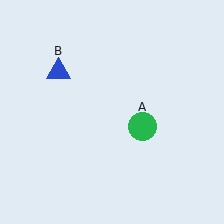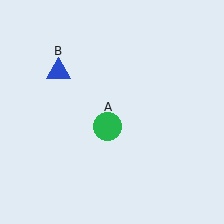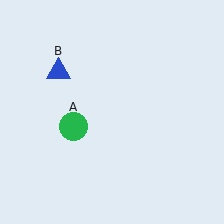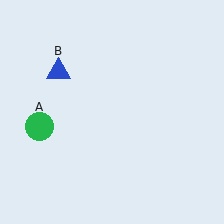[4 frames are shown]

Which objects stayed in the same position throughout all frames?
Blue triangle (object B) remained stationary.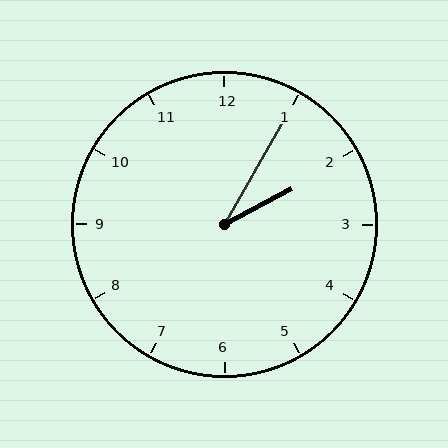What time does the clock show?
2:05.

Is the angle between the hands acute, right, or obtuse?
It is acute.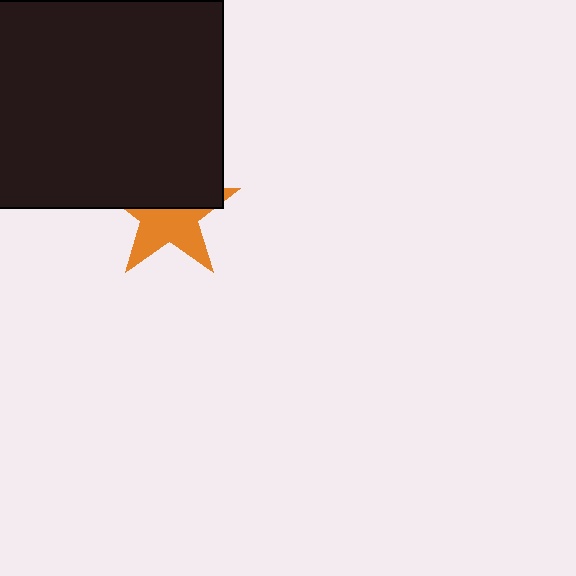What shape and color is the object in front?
The object in front is a black rectangle.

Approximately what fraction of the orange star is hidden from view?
Roughly 50% of the orange star is hidden behind the black rectangle.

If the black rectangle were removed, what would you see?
You would see the complete orange star.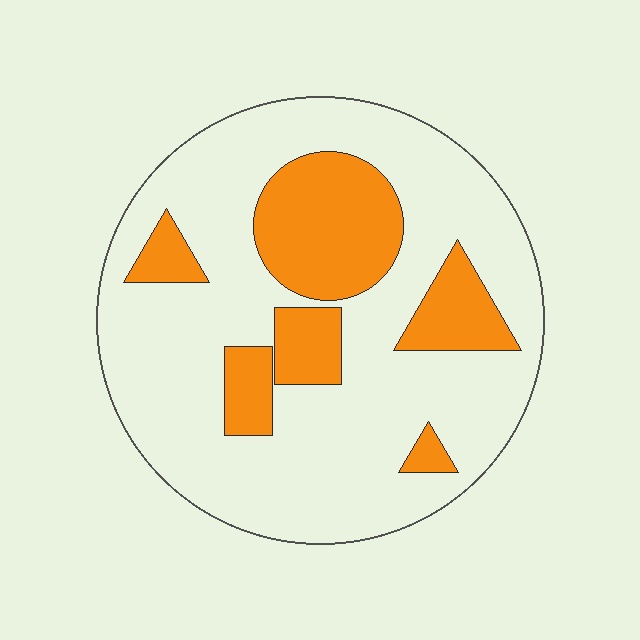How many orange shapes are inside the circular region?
6.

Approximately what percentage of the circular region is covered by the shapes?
Approximately 25%.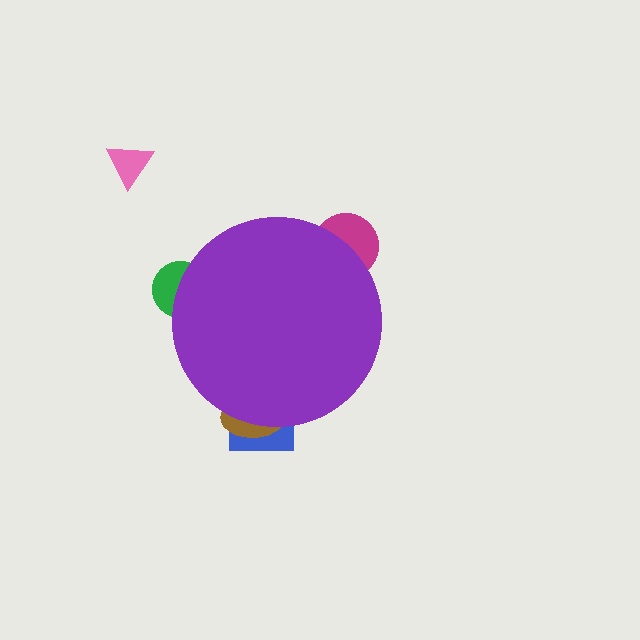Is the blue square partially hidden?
Yes, the blue square is partially hidden behind the purple circle.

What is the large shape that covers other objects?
A purple circle.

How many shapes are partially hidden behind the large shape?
5 shapes are partially hidden.